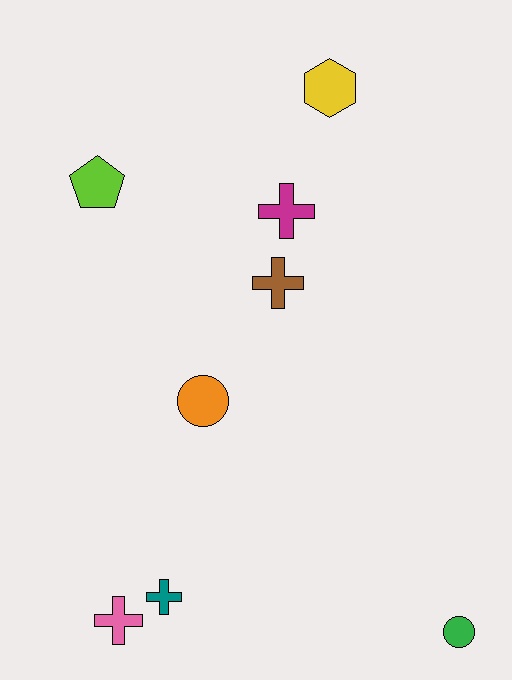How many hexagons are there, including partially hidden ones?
There is 1 hexagon.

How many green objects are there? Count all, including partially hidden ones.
There is 1 green object.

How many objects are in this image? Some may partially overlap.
There are 8 objects.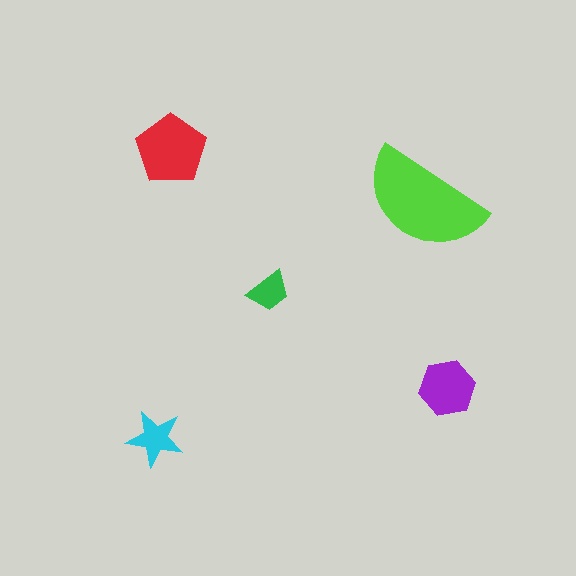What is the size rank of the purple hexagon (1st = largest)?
3rd.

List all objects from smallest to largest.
The green trapezoid, the cyan star, the purple hexagon, the red pentagon, the lime semicircle.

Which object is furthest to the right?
The purple hexagon is rightmost.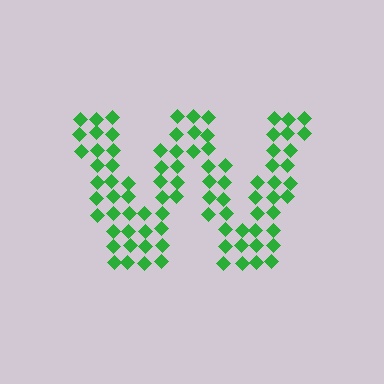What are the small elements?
The small elements are diamonds.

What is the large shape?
The large shape is the letter W.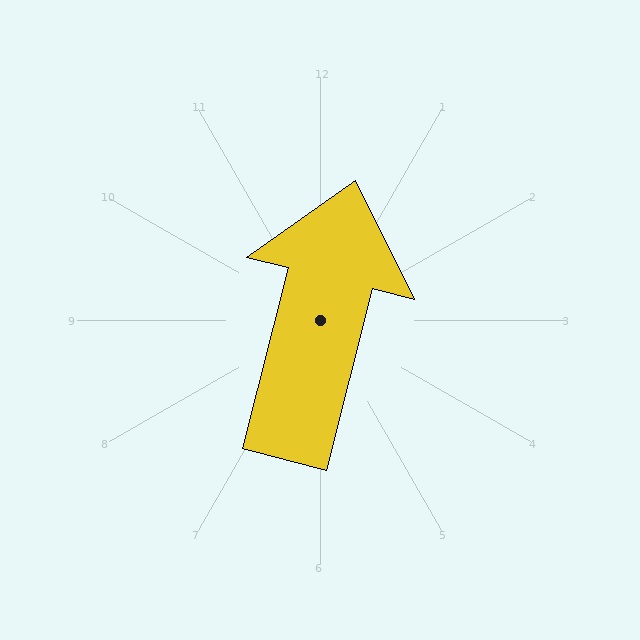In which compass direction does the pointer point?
North.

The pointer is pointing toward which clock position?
Roughly 12 o'clock.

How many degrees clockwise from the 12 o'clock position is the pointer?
Approximately 14 degrees.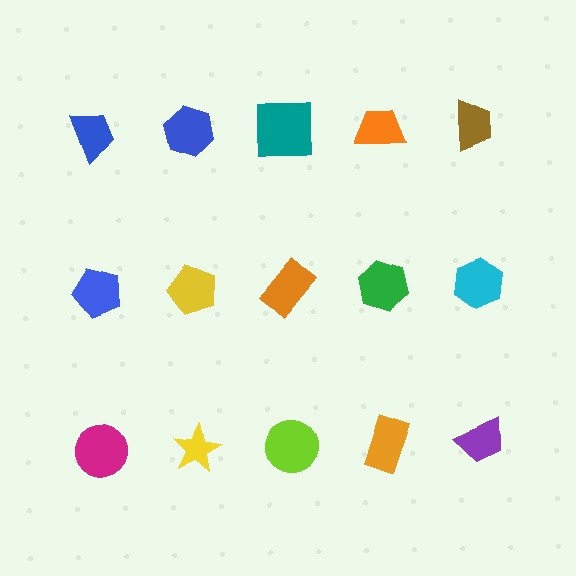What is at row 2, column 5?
A cyan hexagon.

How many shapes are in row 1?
5 shapes.